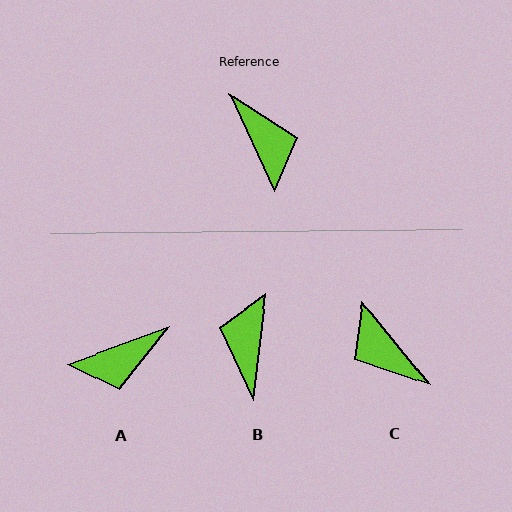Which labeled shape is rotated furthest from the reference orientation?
C, about 165 degrees away.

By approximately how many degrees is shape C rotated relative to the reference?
Approximately 165 degrees clockwise.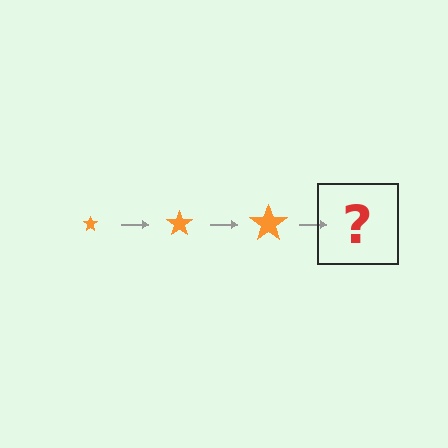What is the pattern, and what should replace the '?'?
The pattern is that the star gets progressively larger each step. The '?' should be an orange star, larger than the previous one.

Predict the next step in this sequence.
The next step is an orange star, larger than the previous one.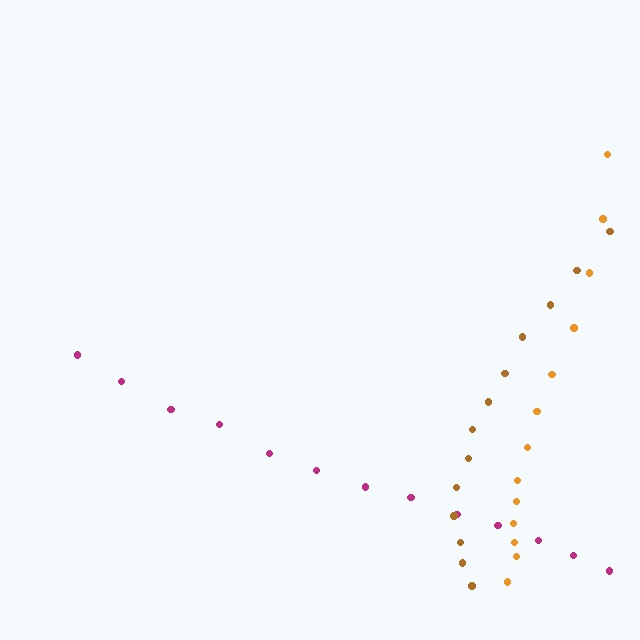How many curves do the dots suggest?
There are 3 distinct paths.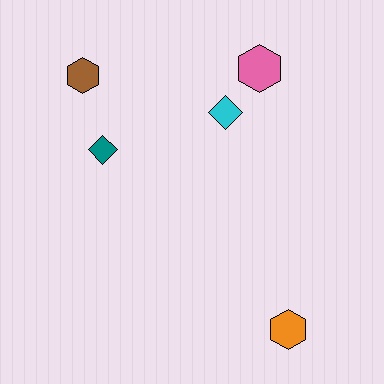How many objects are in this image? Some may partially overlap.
There are 5 objects.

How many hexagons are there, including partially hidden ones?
There are 3 hexagons.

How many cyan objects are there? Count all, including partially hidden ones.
There is 1 cyan object.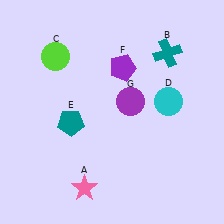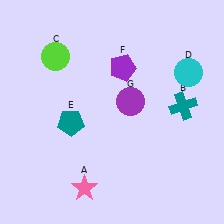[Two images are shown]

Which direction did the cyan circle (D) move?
The cyan circle (D) moved up.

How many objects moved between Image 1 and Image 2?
2 objects moved between the two images.